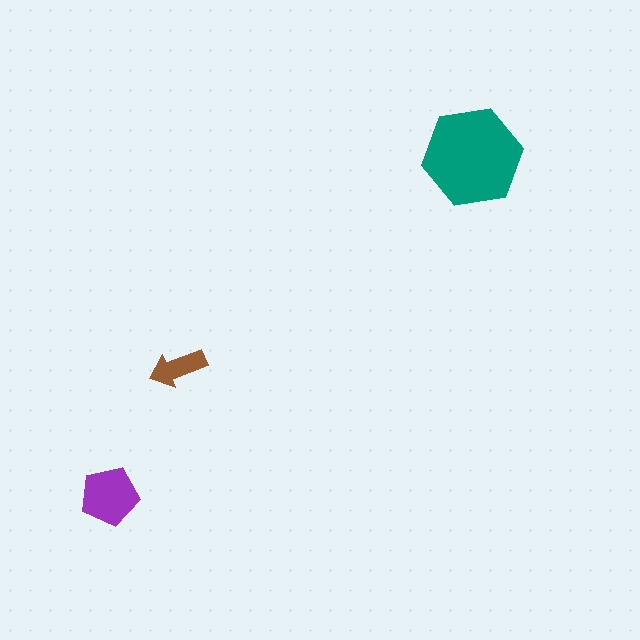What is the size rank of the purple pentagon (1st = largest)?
2nd.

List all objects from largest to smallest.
The teal hexagon, the purple pentagon, the brown arrow.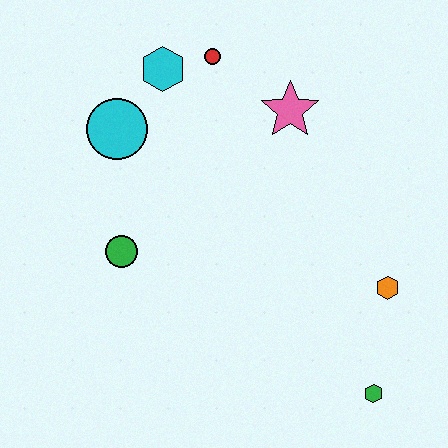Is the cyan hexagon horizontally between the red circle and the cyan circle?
Yes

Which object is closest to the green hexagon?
The orange hexagon is closest to the green hexagon.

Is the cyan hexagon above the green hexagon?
Yes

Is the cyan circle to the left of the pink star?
Yes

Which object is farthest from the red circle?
The green hexagon is farthest from the red circle.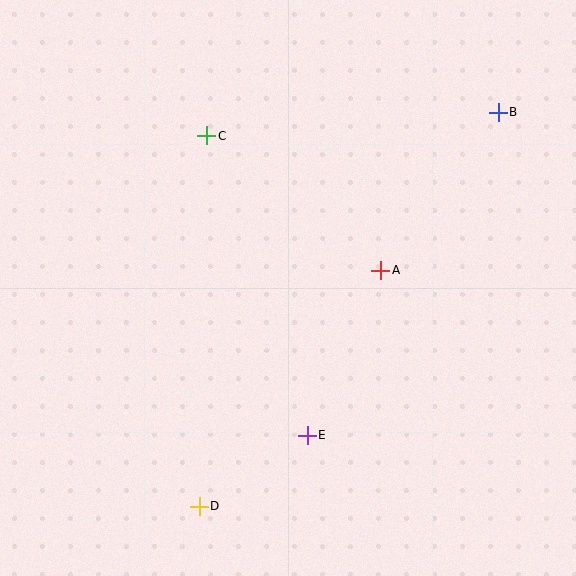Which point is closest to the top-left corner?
Point C is closest to the top-left corner.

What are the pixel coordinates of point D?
Point D is at (199, 506).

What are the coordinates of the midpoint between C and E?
The midpoint between C and E is at (257, 286).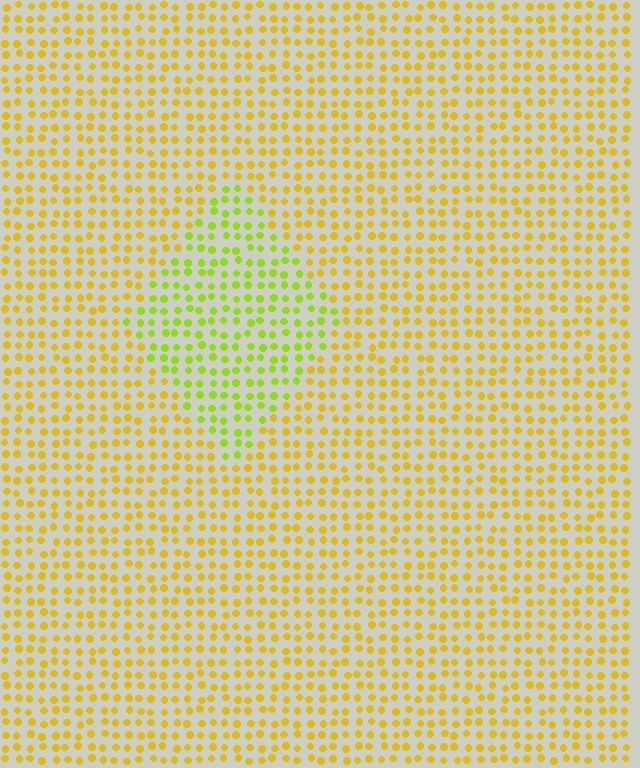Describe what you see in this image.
The image is filled with small yellow elements in a uniform arrangement. A diamond-shaped region is visible where the elements are tinted to a slightly different hue, forming a subtle color boundary.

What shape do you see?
I see a diamond.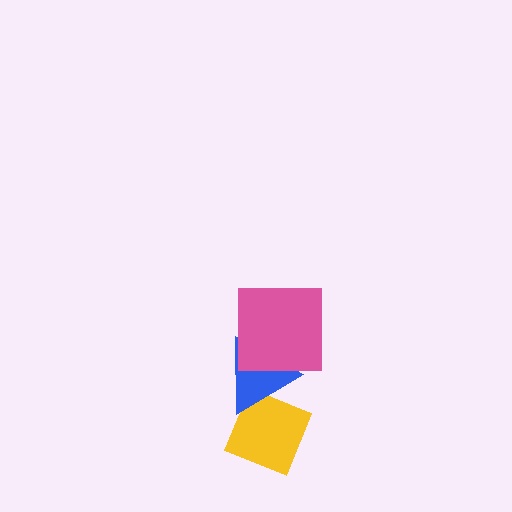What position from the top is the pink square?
The pink square is 1st from the top.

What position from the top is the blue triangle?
The blue triangle is 2nd from the top.